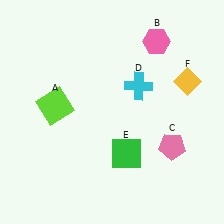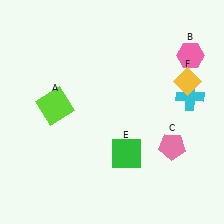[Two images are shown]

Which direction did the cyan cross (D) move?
The cyan cross (D) moved right.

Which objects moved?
The objects that moved are: the pink hexagon (B), the cyan cross (D).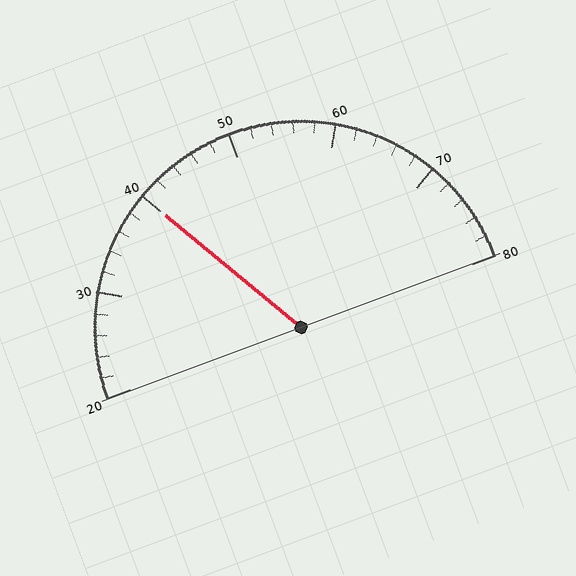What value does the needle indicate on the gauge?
The needle indicates approximately 40.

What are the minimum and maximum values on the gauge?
The gauge ranges from 20 to 80.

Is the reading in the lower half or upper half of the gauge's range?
The reading is in the lower half of the range (20 to 80).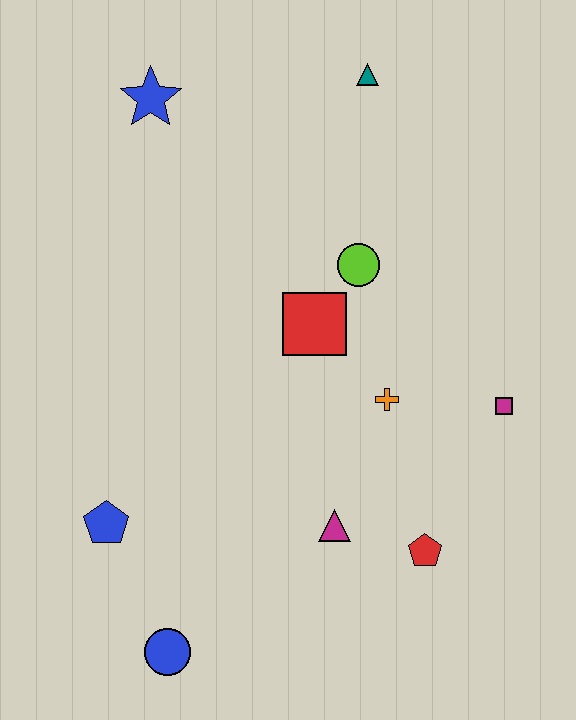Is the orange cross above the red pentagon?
Yes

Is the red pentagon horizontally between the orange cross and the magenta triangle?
No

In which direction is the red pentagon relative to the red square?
The red pentagon is below the red square.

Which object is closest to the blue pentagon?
The blue circle is closest to the blue pentagon.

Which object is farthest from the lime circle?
The blue circle is farthest from the lime circle.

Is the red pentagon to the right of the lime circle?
Yes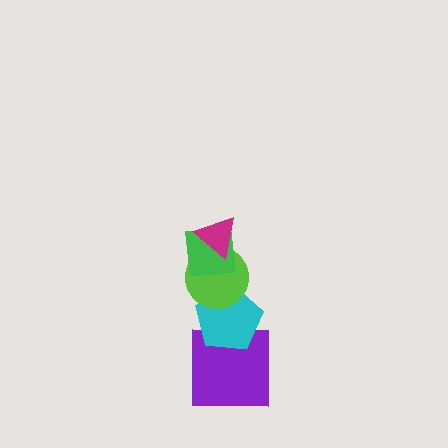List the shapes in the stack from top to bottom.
From top to bottom: the magenta triangle, the green square, the lime circle, the cyan pentagon, the purple square.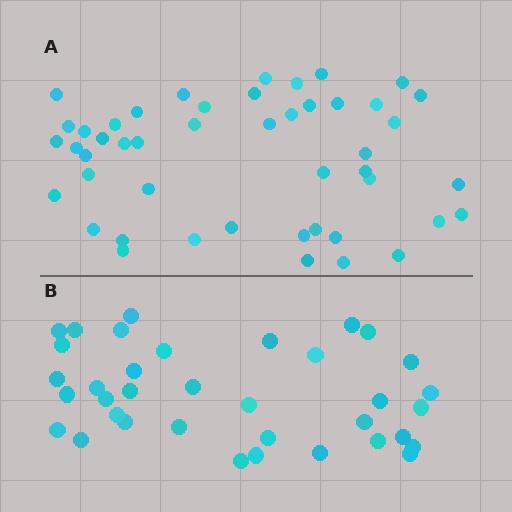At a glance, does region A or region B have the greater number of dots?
Region A (the top region) has more dots.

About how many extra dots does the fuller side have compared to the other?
Region A has roughly 12 or so more dots than region B.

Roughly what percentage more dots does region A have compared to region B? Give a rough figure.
About 30% more.